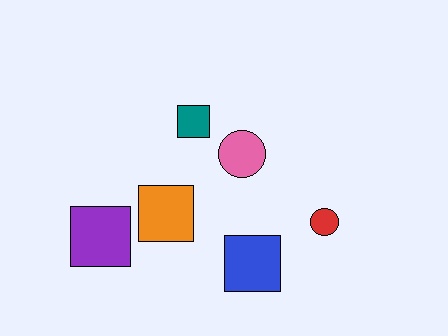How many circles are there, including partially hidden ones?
There are 2 circles.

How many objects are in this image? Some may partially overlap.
There are 6 objects.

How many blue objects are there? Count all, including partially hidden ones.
There is 1 blue object.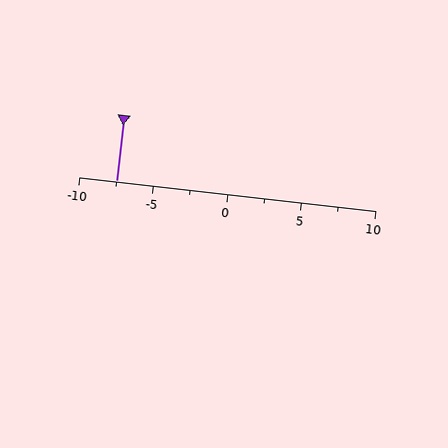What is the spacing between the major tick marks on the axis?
The major ticks are spaced 5 apart.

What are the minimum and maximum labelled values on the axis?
The axis runs from -10 to 10.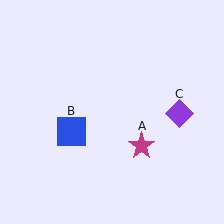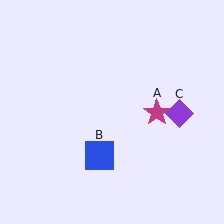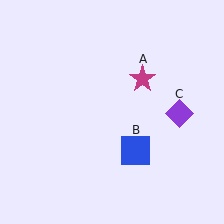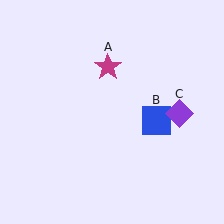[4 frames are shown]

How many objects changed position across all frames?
2 objects changed position: magenta star (object A), blue square (object B).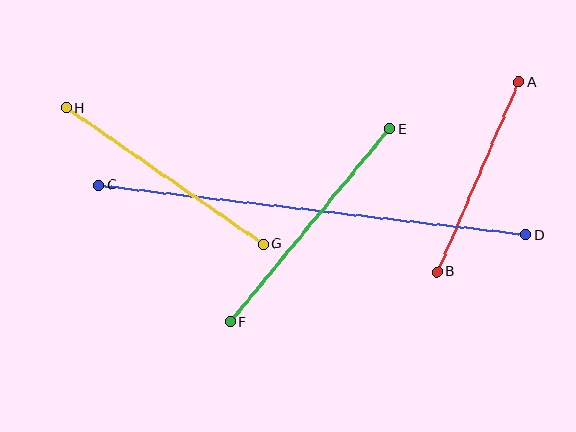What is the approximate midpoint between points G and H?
The midpoint is at approximately (165, 176) pixels.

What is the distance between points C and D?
The distance is approximately 430 pixels.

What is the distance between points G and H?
The distance is approximately 240 pixels.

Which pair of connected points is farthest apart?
Points C and D are farthest apart.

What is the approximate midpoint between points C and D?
The midpoint is at approximately (312, 210) pixels.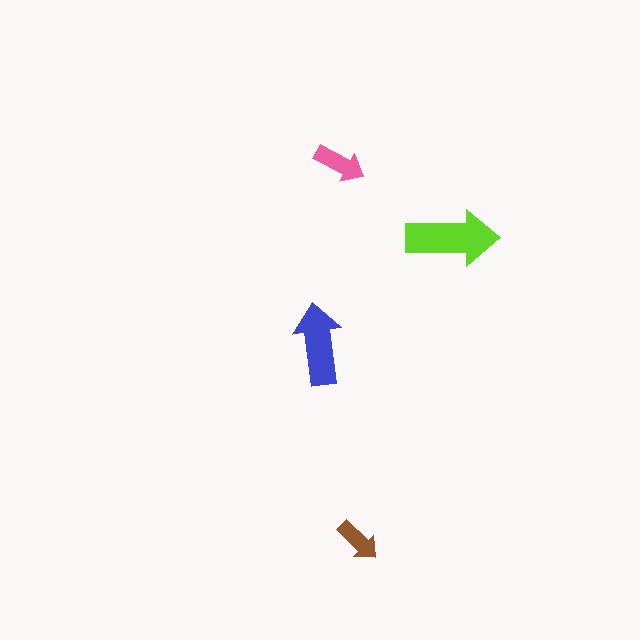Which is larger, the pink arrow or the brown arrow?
The pink one.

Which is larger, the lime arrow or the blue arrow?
The lime one.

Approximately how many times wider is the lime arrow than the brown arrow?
About 2 times wider.